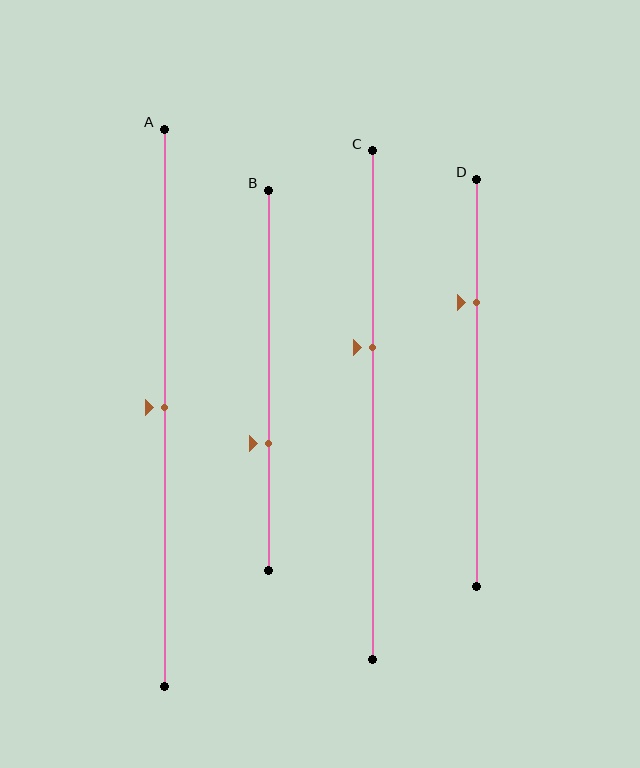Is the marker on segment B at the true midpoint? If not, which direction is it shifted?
No, the marker on segment B is shifted downward by about 17% of the segment length.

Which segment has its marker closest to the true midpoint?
Segment A has its marker closest to the true midpoint.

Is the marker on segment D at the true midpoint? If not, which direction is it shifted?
No, the marker on segment D is shifted upward by about 20% of the segment length.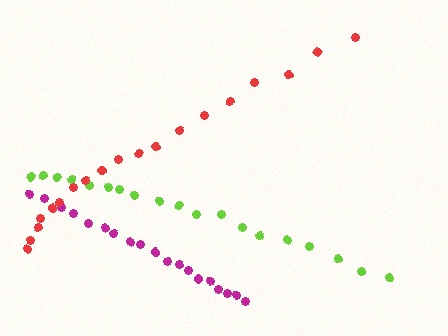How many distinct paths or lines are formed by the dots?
There are 3 distinct paths.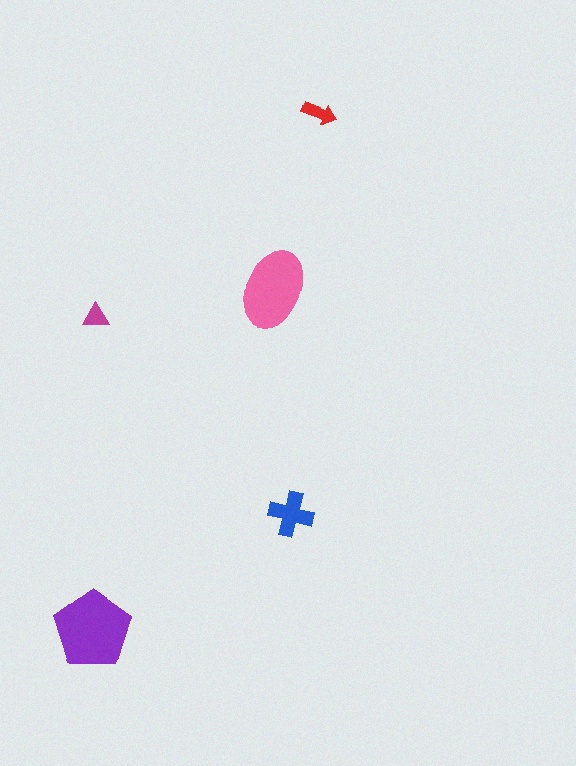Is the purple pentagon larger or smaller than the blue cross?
Larger.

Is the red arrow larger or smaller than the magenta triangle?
Larger.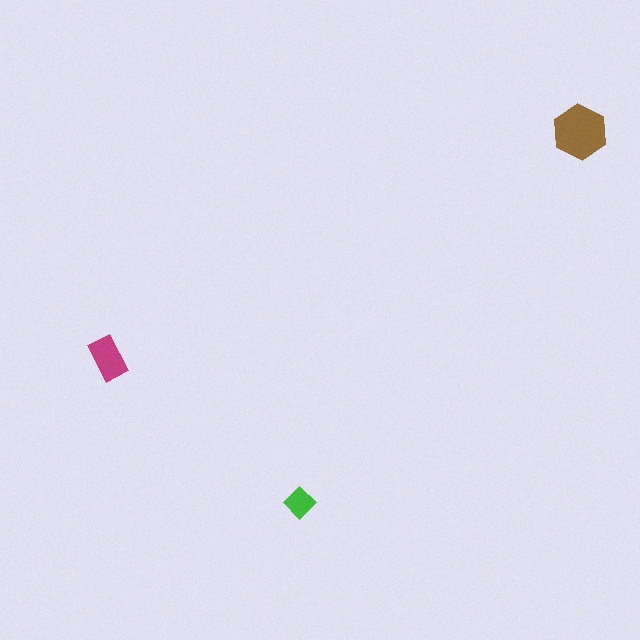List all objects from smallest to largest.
The green diamond, the magenta rectangle, the brown hexagon.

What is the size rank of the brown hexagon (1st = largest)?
1st.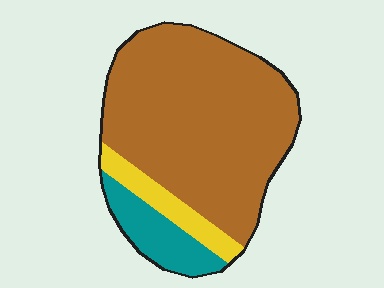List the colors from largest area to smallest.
From largest to smallest: brown, teal, yellow.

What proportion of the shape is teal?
Teal covers about 15% of the shape.